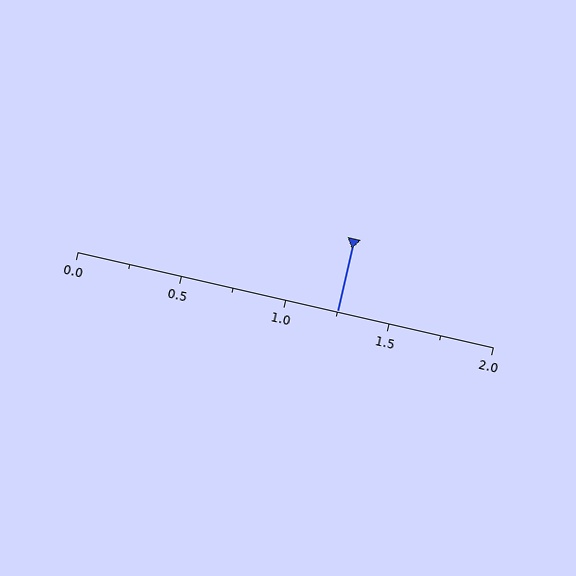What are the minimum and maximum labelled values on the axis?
The axis runs from 0.0 to 2.0.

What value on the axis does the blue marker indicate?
The marker indicates approximately 1.25.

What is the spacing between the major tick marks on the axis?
The major ticks are spaced 0.5 apart.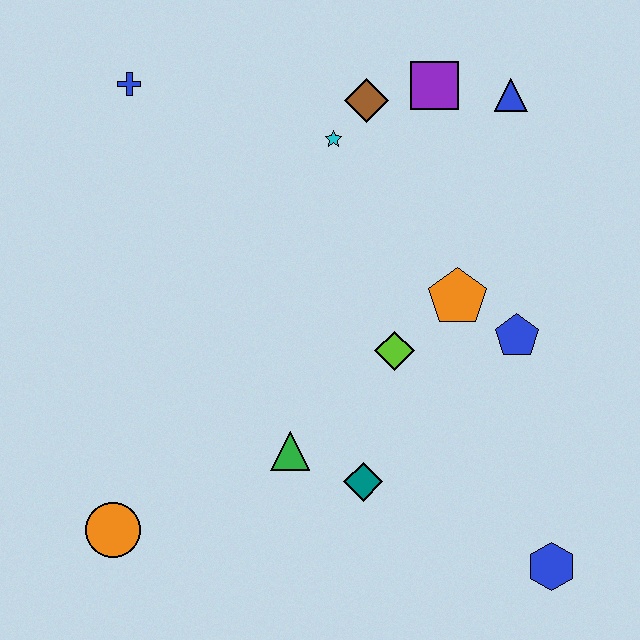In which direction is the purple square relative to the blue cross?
The purple square is to the right of the blue cross.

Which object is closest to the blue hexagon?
The teal diamond is closest to the blue hexagon.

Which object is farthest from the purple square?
The orange circle is farthest from the purple square.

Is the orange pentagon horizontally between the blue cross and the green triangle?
No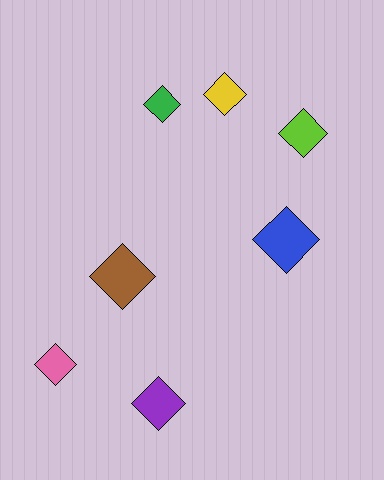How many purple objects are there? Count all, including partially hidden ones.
There is 1 purple object.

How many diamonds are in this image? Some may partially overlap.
There are 7 diamonds.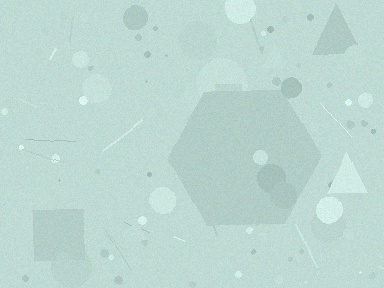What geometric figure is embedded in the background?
A hexagon is embedded in the background.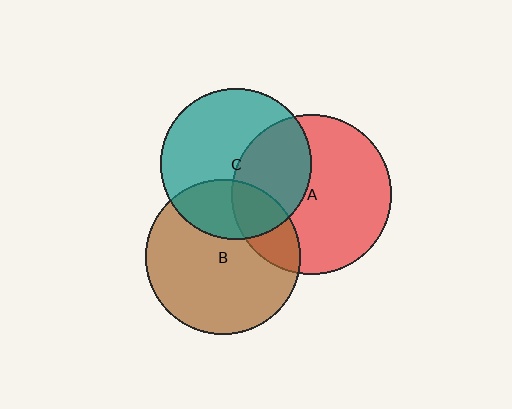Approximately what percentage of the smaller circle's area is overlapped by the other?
Approximately 40%.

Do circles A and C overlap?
Yes.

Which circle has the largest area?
Circle A (red).